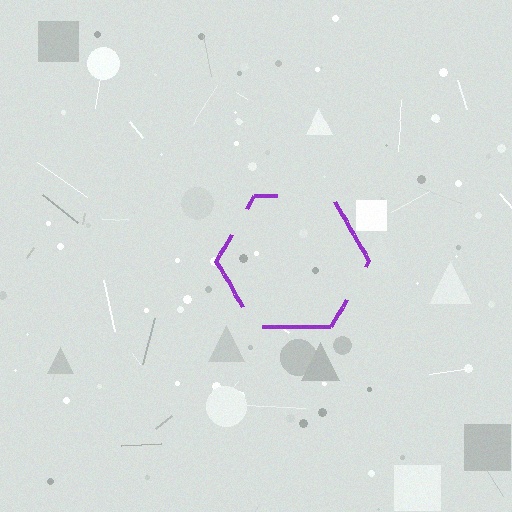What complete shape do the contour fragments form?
The contour fragments form a hexagon.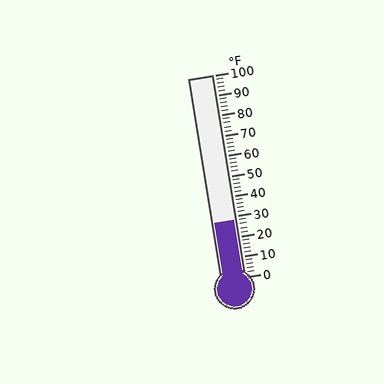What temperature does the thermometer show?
The thermometer shows approximately 28°F.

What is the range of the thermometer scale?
The thermometer scale ranges from 0°F to 100°F.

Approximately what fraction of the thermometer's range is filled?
The thermometer is filled to approximately 30% of its range.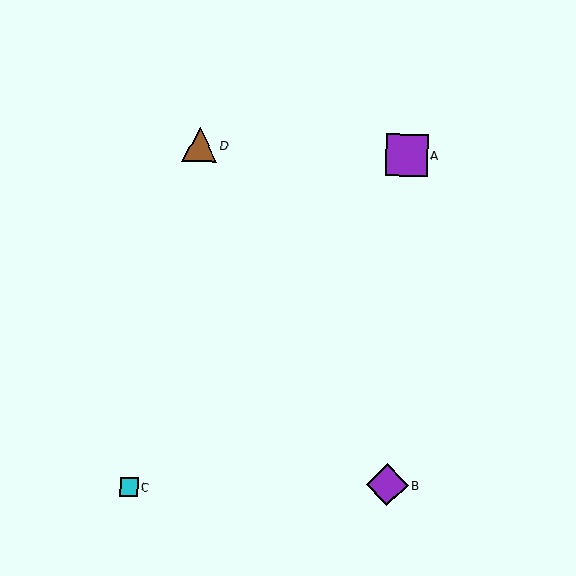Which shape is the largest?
The purple square (labeled A) is the largest.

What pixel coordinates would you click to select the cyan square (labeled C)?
Click at (129, 487) to select the cyan square C.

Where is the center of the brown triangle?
The center of the brown triangle is at (200, 145).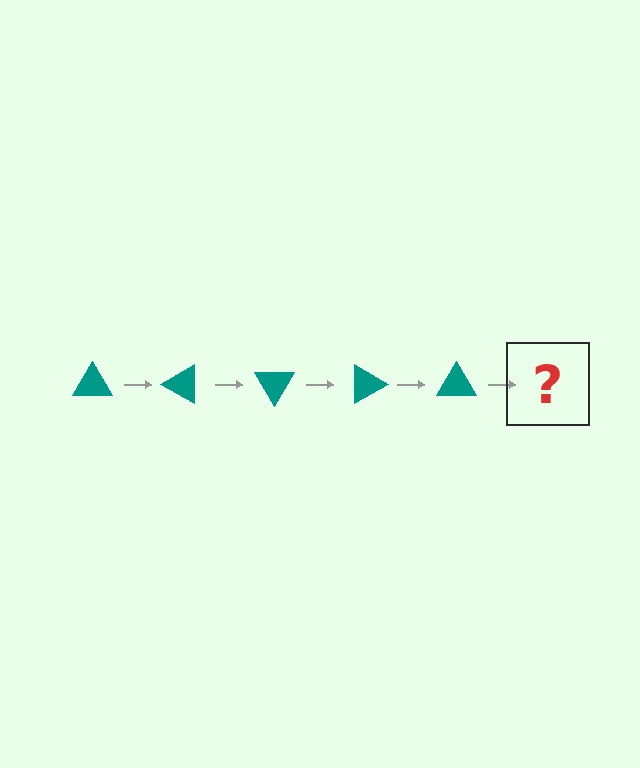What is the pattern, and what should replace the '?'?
The pattern is that the triangle rotates 30 degrees each step. The '?' should be a teal triangle rotated 150 degrees.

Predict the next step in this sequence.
The next step is a teal triangle rotated 150 degrees.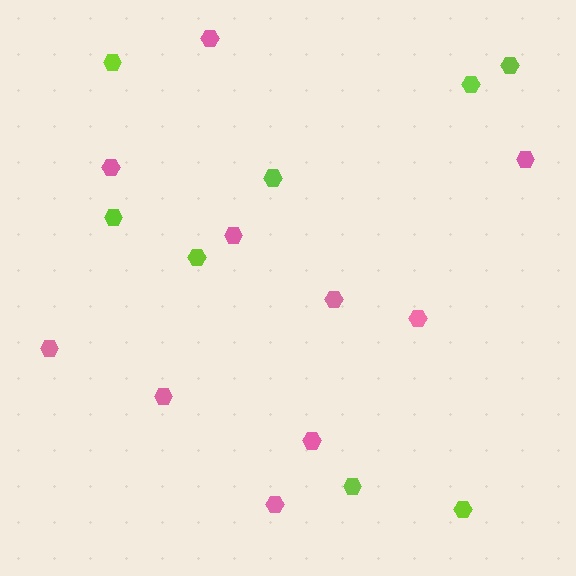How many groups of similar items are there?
There are 2 groups: one group of lime hexagons (8) and one group of pink hexagons (10).